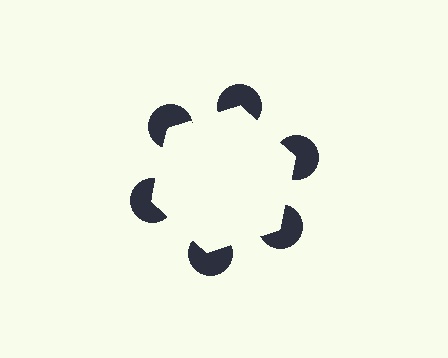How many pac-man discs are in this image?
There are 6 — one at each vertex of the illusory hexagon.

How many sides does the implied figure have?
6 sides.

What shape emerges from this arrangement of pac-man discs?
An illusory hexagon — its edges are inferred from the aligned wedge cuts in the pac-man discs, not physically drawn.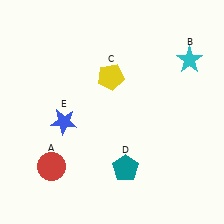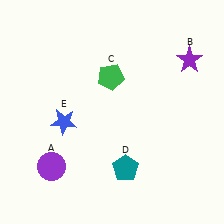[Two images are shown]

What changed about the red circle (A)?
In Image 1, A is red. In Image 2, it changed to purple.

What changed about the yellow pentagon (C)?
In Image 1, C is yellow. In Image 2, it changed to green.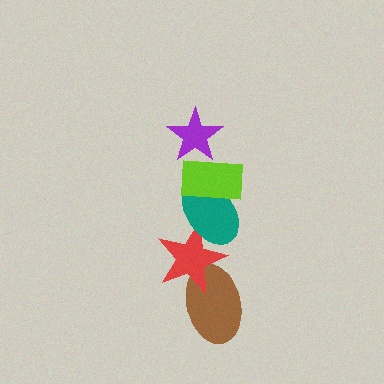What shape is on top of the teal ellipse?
The lime rectangle is on top of the teal ellipse.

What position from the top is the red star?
The red star is 4th from the top.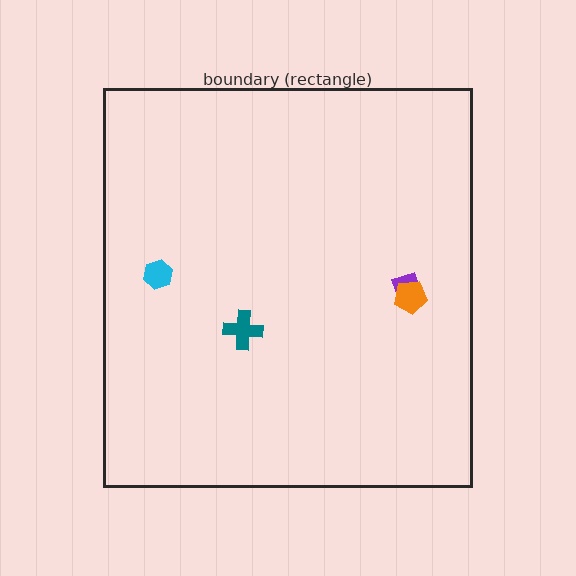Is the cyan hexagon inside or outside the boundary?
Inside.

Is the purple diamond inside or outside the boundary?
Inside.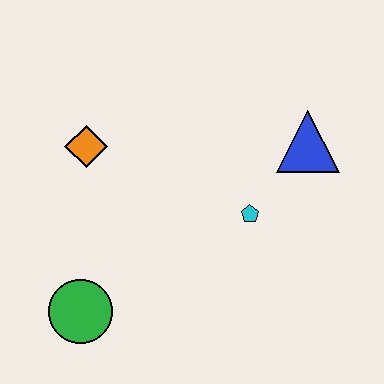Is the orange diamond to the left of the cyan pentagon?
Yes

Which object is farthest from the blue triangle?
The green circle is farthest from the blue triangle.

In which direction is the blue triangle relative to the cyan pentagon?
The blue triangle is above the cyan pentagon.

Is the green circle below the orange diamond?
Yes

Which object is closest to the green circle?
The orange diamond is closest to the green circle.